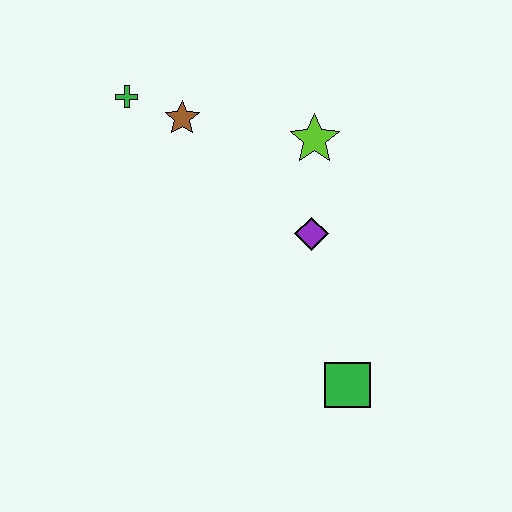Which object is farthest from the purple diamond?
The green cross is farthest from the purple diamond.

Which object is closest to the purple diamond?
The lime star is closest to the purple diamond.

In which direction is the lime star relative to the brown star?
The lime star is to the right of the brown star.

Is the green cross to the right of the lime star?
No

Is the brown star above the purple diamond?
Yes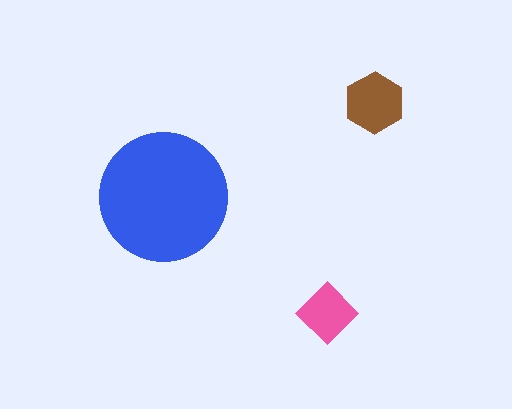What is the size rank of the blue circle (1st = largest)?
1st.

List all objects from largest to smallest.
The blue circle, the brown hexagon, the pink diamond.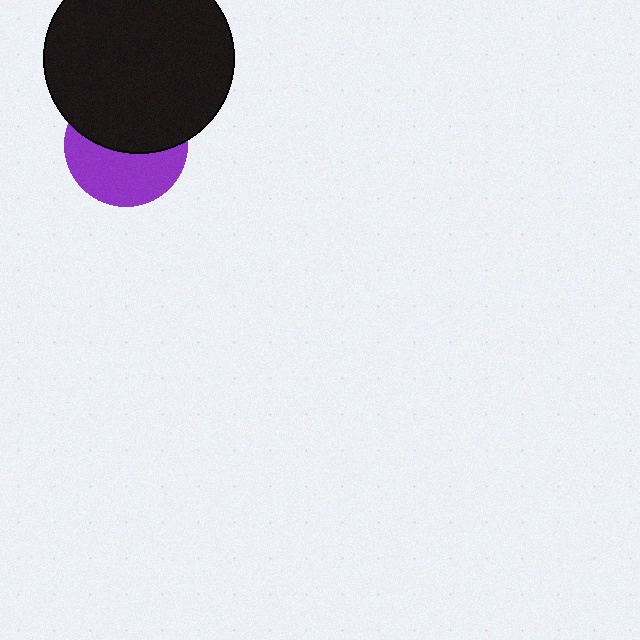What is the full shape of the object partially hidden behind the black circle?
The partially hidden object is a purple circle.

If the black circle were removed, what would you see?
You would see the complete purple circle.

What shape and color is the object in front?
The object in front is a black circle.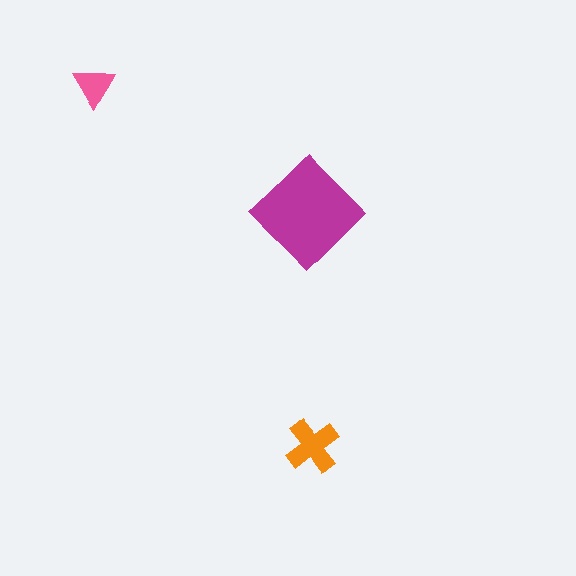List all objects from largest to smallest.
The magenta diamond, the orange cross, the pink triangle.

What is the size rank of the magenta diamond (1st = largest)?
1st.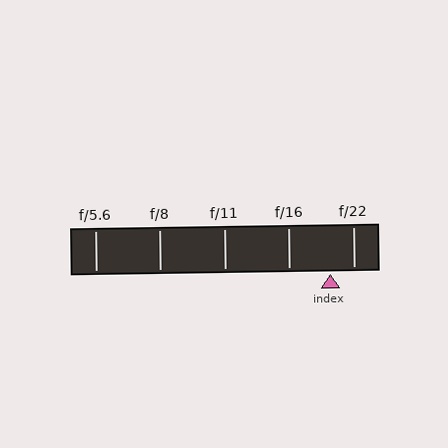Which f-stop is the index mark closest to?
The index mark is closest to f/22.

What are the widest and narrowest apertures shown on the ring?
The widest aperture shown is f/5.6 and the narrowest is f/22.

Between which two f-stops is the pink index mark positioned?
The index mark is between f/16 and f/22.